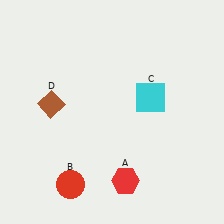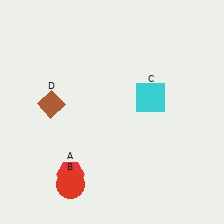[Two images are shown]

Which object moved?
The red hexagon (A) moved left.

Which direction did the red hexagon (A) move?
The red hexagon (A) moved left.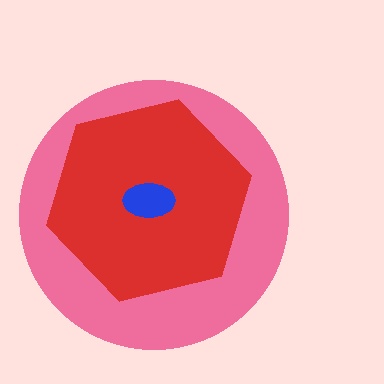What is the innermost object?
The blue ellipse.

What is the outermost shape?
The pink circle.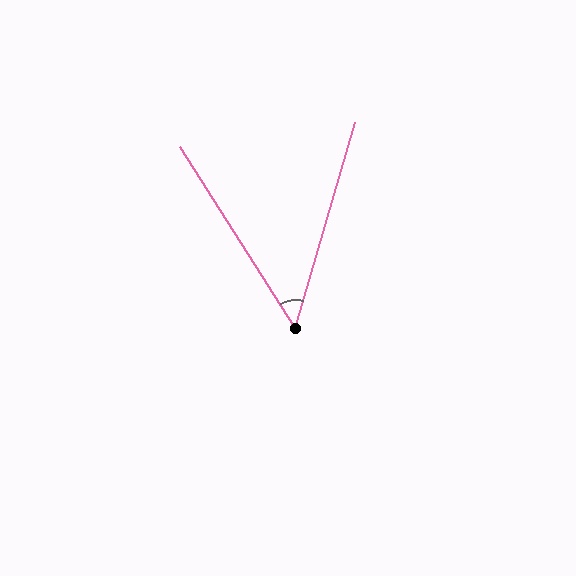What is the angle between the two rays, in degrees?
Approximately 49 degrees.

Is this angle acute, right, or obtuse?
It is acute.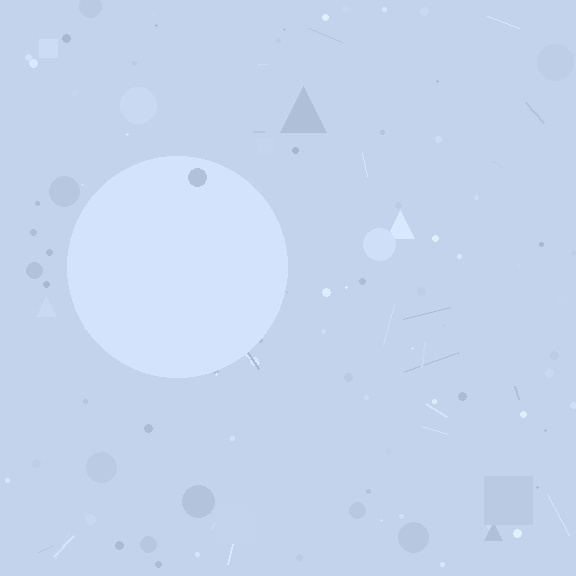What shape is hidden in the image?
A circle is hidden in the image.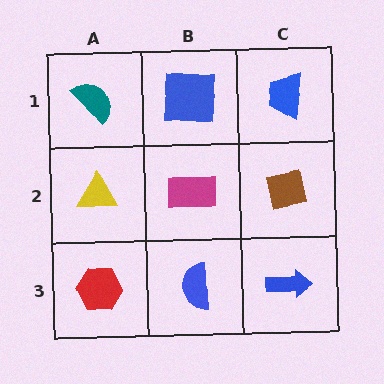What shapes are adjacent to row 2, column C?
A blue trapezoid (row 1, column C), a blue arrow (row 3, column C), a magenta rectangle (row 2, column B).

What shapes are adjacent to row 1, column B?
A magenta rectangle (row 2, column B), a teal semicircle (row 1, column A), a blue trapezoid (row 1, column C).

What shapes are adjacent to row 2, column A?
A teal semicircle (row 1, column A), a red hexagon (row 3, column A), a magenta rectangle (row 2, column B).